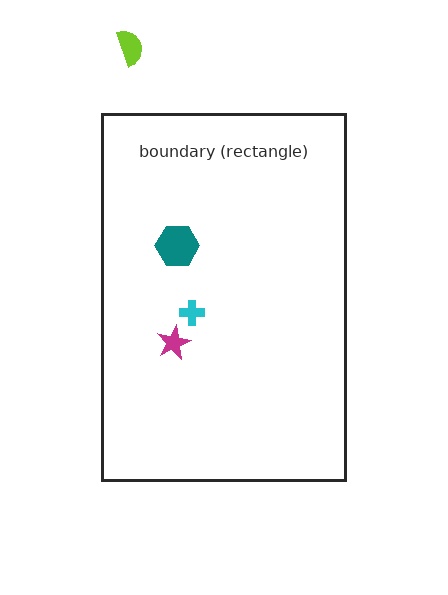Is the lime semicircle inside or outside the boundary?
Outside.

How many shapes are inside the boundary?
3 inside, 1 outside.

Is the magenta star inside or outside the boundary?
Inside.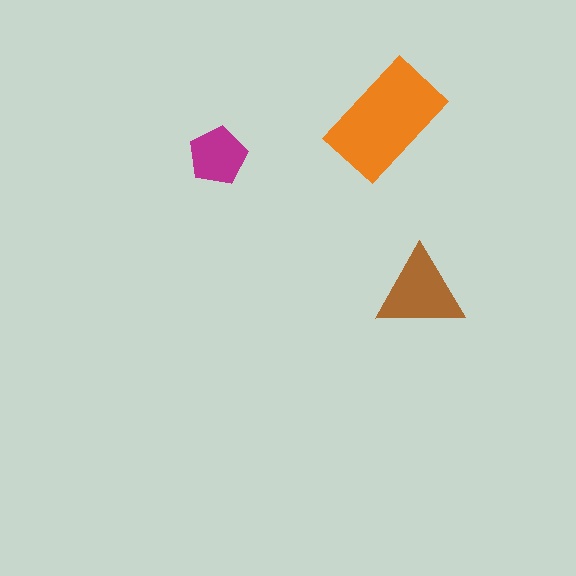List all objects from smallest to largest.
The magenta pentagon, the brown triangle, the orange rectangle.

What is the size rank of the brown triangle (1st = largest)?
2nd.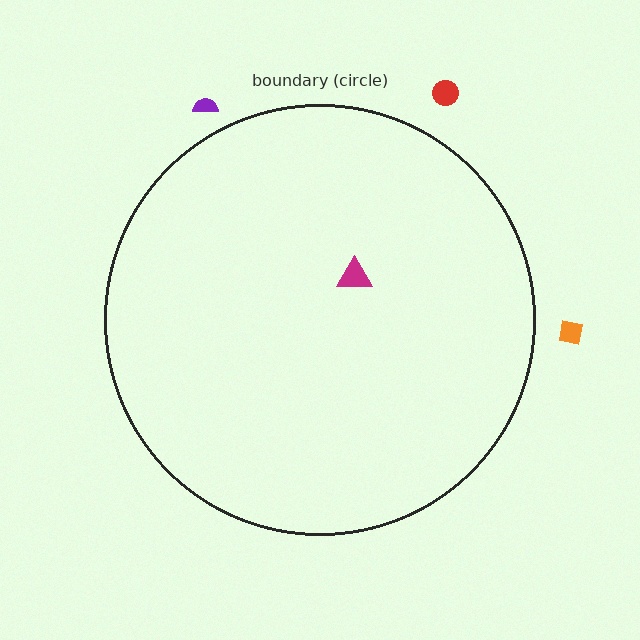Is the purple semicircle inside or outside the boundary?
Outside.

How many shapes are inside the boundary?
1 inside, 3 outside.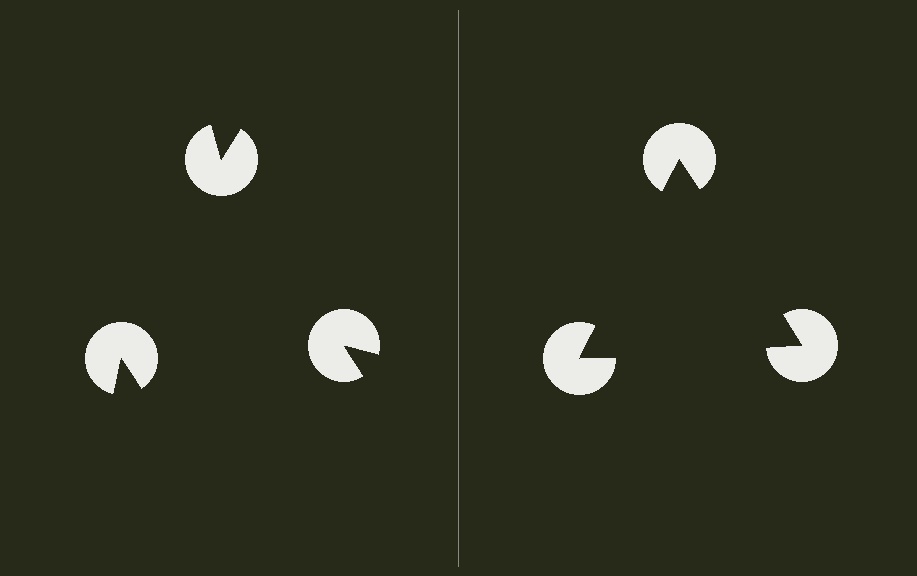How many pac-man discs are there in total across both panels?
6 — 3 on each side.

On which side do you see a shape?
An illusory triangle appears on the right side. On the left side the wedge cuts are rotated, so no coherent shape forms.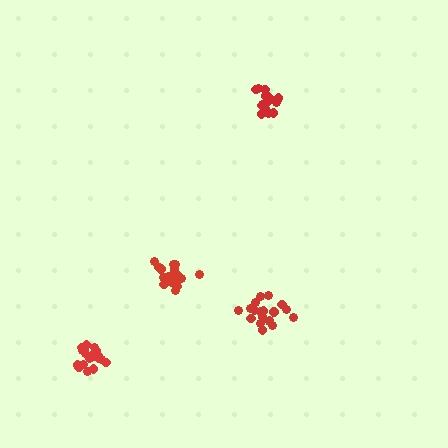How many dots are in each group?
Group 1: 17 dots, Group 2: 20 dots, Group 3: 19 dots, Group 4: 19 dots (75 total).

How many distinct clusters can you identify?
There are 4 distinct clusters.